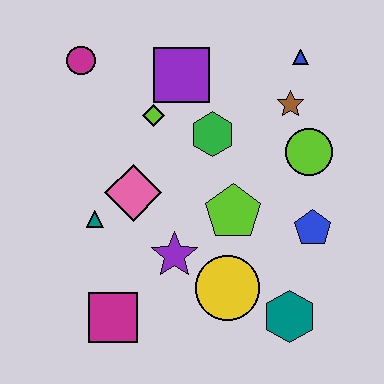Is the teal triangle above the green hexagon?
No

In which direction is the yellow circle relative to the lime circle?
The yellow circle is below the lime circle.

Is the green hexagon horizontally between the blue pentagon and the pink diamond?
Yes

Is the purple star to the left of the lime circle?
Yes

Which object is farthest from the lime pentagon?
The magenta circle is farthest from the lime pentagon.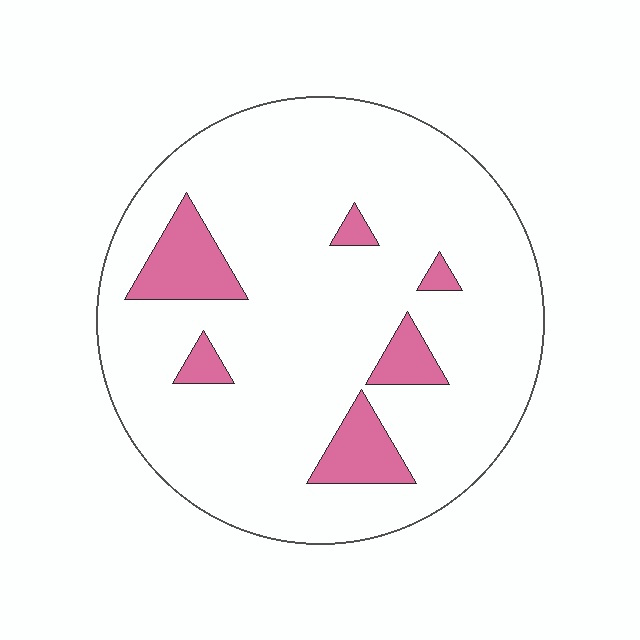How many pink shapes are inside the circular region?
6.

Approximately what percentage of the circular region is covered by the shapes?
Approximately 10%.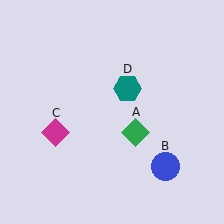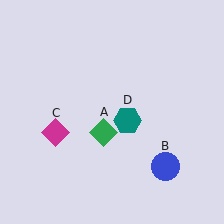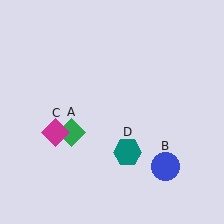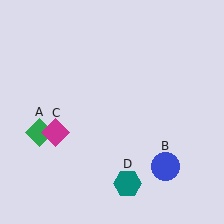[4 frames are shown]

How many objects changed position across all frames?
2 objects changed position: green diamond (object A), teal hexagon (object D).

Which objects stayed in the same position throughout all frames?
Blue circle (object B) and magenta diamond (object C) remained stationary.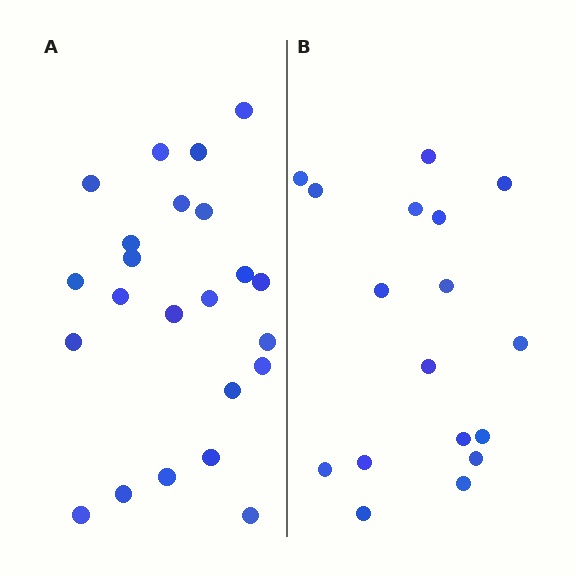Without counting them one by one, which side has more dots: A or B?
Region A (the left region) has more dots.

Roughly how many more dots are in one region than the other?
Region A has about 6 more dots than region B.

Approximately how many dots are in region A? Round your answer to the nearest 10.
About 20 dots. (The exact count is 23, which rounds to 20.)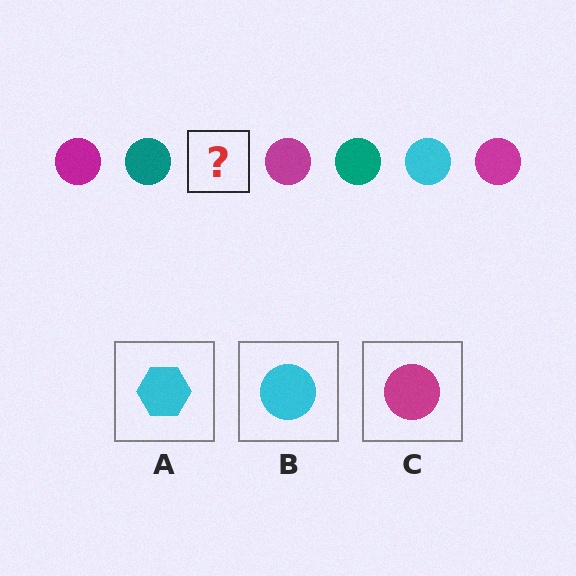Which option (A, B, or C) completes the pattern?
B.